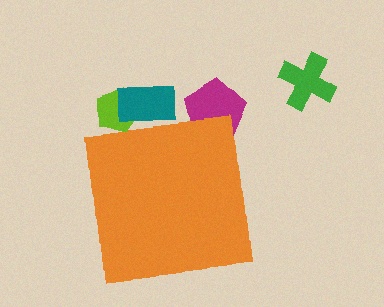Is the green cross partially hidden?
No, the green cross is fully visible.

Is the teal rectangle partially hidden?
Yes, the teal rectangle is partially hidden behind the orange square.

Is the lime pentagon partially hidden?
Yes, the lime pentagon is partially hidden behind the orange square.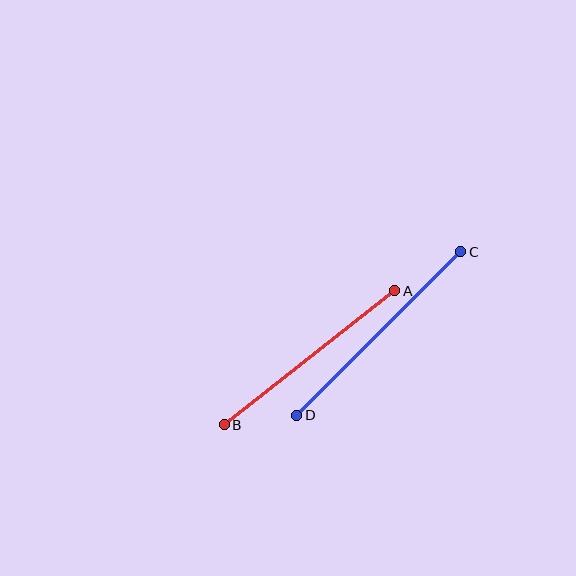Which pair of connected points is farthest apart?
Points C and D are farthest apart.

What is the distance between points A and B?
The distance is approximately 217 pixels.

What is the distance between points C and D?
The distance is approximately 232 pixels.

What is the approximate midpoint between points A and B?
The midpoint is at approximately (309, 358) pixels.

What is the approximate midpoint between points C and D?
The midpoint is at approximately (379, 334) pixels.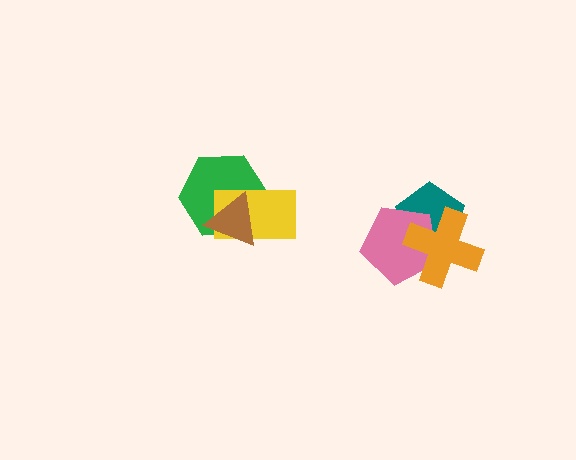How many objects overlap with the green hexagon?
2 objects overlap with the green hexagon.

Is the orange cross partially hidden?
No, no other shape covers it.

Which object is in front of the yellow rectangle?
The brown triangle is in front of the yellow rectangle.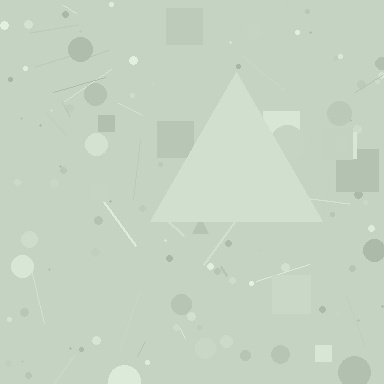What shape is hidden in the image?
A triangle is hidden in the image.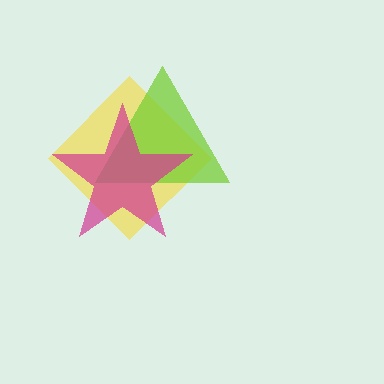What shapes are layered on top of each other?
The layered shapes are: a yellow diamond, a lime triangle, a magenta star.